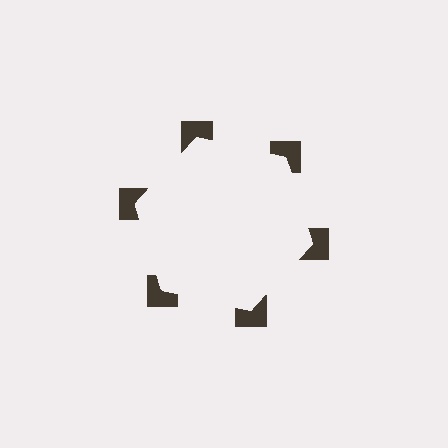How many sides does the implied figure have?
6 sides.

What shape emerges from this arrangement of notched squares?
An illusory hexagon — its edges are inferred from the aligned wedge cuts in the notched squares, not physically drawn.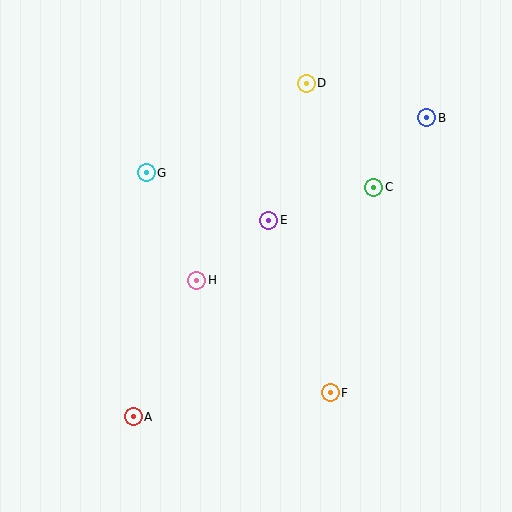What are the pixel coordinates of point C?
Point C is at (374, 187).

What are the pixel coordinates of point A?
Point A is at (133, 417).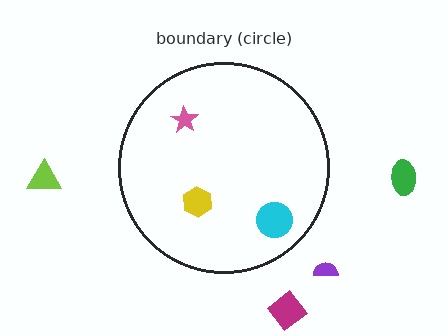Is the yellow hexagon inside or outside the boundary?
Inside.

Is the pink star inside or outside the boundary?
Inside.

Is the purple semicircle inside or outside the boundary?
Outside.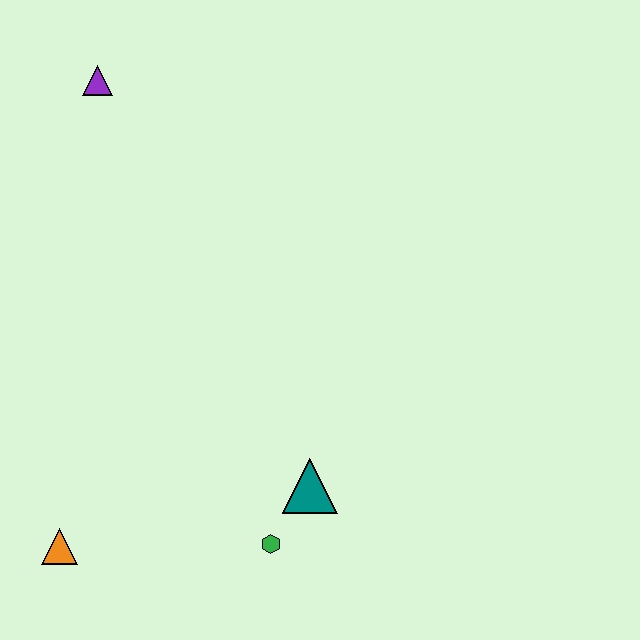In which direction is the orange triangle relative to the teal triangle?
The orange triangle is to the left of the teal triangle.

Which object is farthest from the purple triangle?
The green hexagon is farthest from the purple triangle.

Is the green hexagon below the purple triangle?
Yes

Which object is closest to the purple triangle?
The teal triangle is closest to the purple triangle.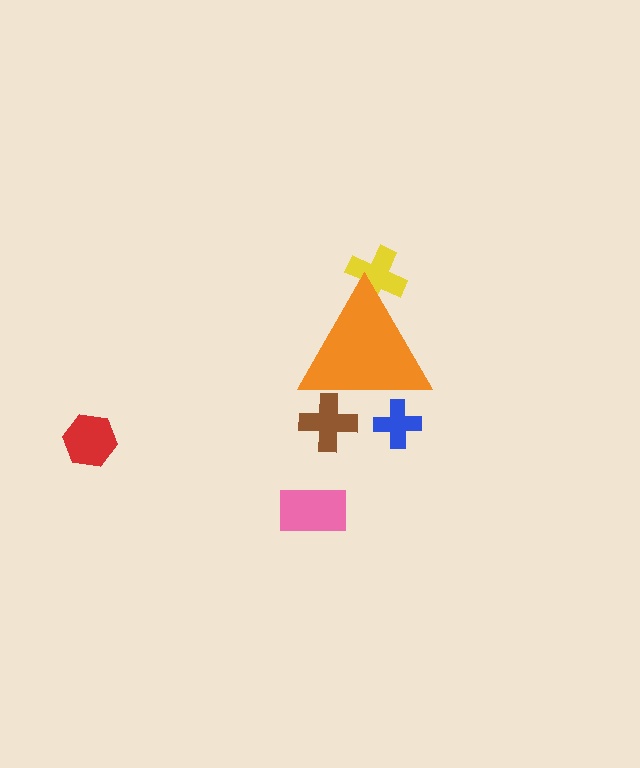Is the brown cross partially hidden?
Yes, the brown cross is partially hidden behind the orange triangle.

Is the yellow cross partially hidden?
Yes, the yellow cross is partially hidden behind the orange triangle.